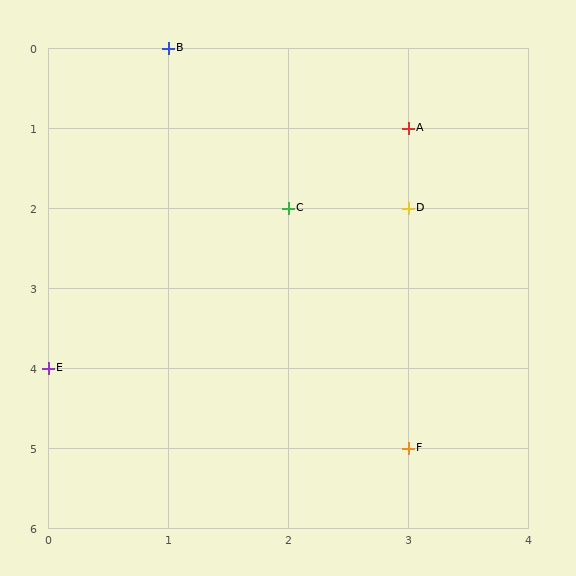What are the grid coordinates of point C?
Point C is at grid coordinates (2, 2).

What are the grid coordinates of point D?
Point D is at grid coordinates (3, 2).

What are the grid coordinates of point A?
Point A is at grid coordinates (3, 1).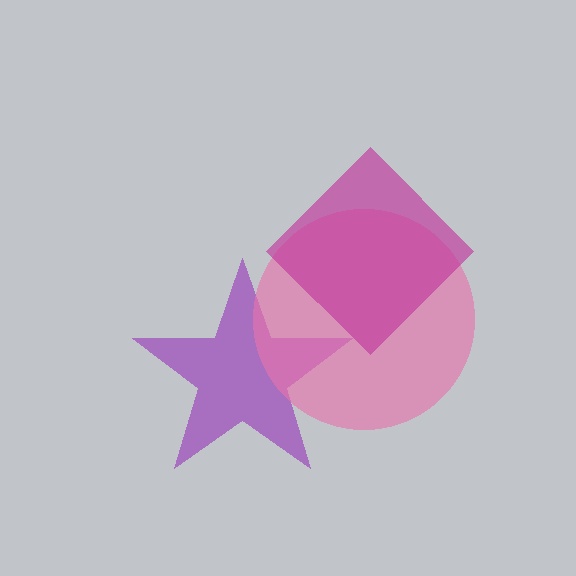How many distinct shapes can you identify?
There are 3 distinct shapes: a purple star, a pink circle, a magenta diamond.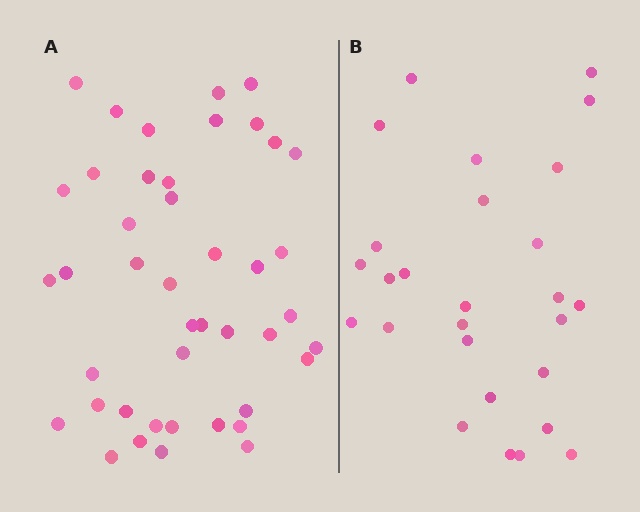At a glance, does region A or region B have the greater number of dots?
Region A (the left region) has more dots.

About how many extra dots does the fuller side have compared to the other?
Region A has approximately 15 more dots than region B.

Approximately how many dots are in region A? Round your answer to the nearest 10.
About 40 dots. (The exact count is 43, which rounds to 40.)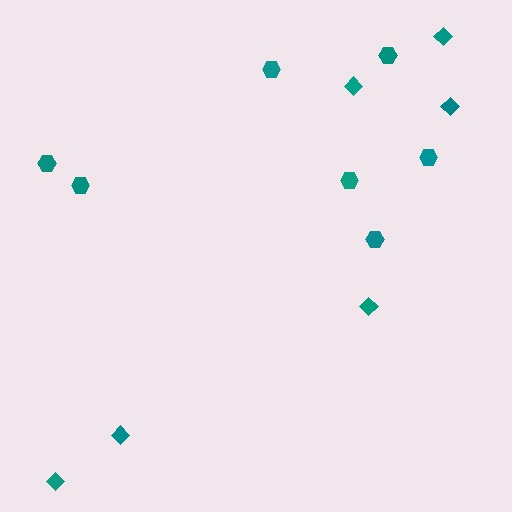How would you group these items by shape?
There are 2 groups: one group of diamonds (6) and one group of hexagons (7).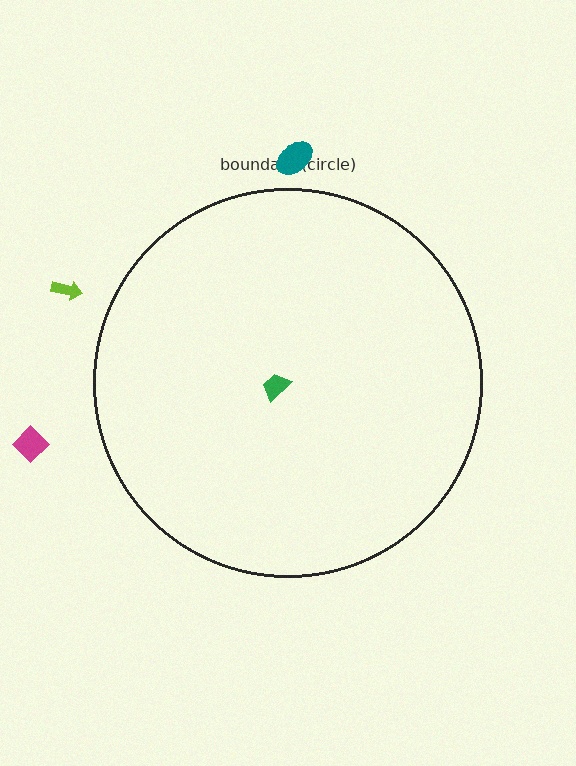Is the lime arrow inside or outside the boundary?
Outside.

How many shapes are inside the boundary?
1 inside, 3 outside.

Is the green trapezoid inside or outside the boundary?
Inside.